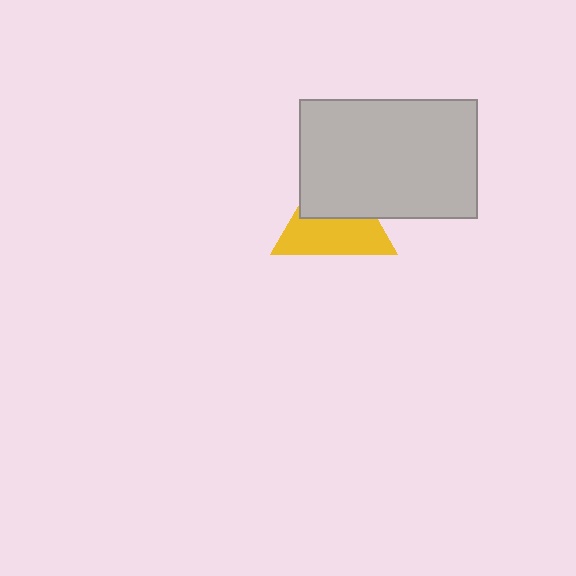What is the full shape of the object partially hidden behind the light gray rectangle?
The partially hidden object is a yellow triangle.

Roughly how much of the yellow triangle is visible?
About half of it is visible (roughly 55%).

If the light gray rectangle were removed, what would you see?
You would see the complete yellow triangle.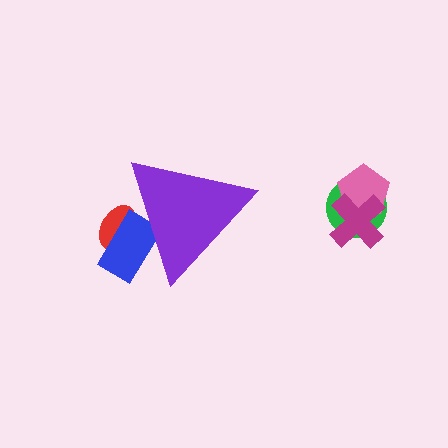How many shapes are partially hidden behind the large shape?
2 shapes are partially hidden.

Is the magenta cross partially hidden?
No, the magenta cross is fully visible.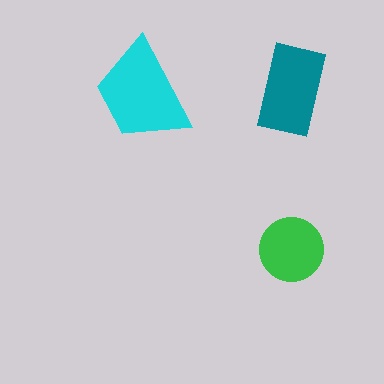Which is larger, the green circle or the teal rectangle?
The teal rectangle.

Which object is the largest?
The cyan trapezoid.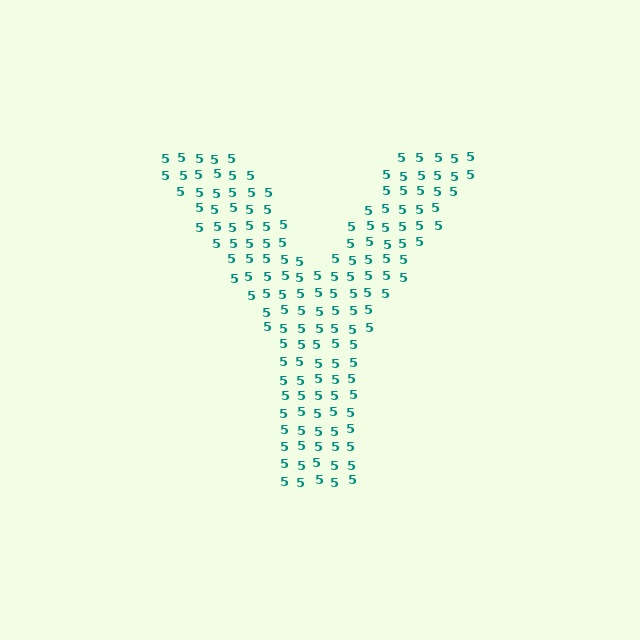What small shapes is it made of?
It is made of small digit 5's.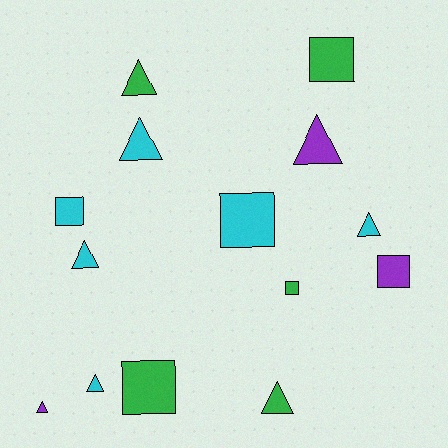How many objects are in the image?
There are 14 objects.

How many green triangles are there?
There are 2 green triangles.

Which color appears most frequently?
Cyan, with 6 objects.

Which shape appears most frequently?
Triangle, with 8 objects.